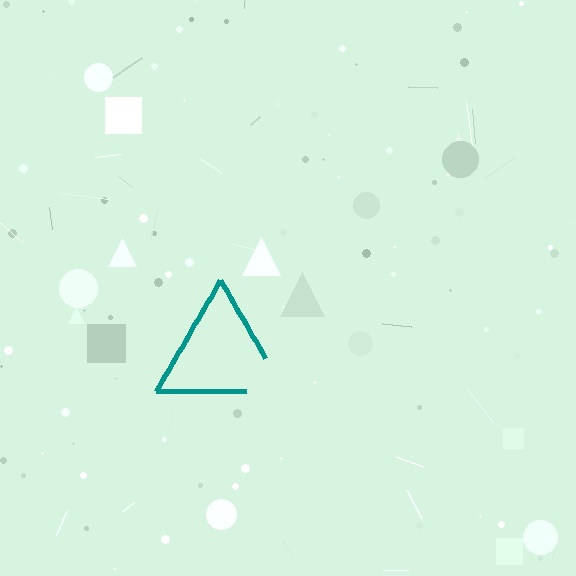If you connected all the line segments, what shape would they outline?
They would outline a triangle.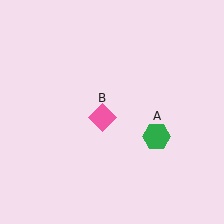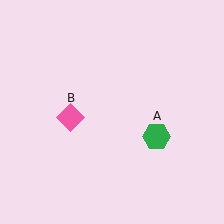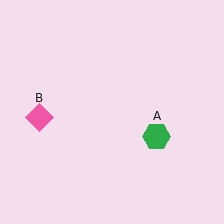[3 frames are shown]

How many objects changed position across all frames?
1 object changed position: pink diamond (object B).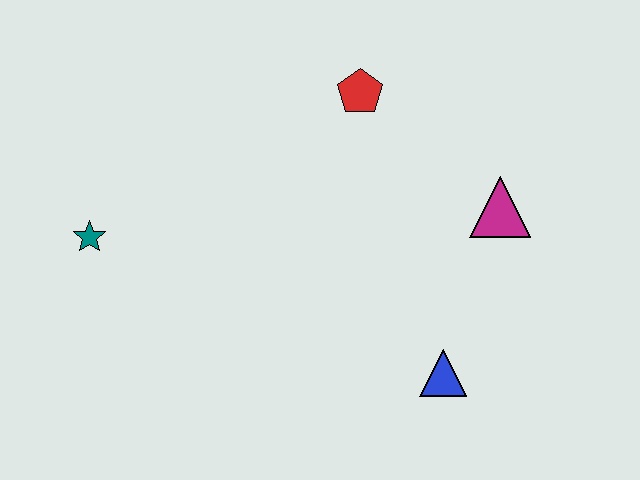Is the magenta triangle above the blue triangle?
Yes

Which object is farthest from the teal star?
The magenta triangle is farthest from the teal star.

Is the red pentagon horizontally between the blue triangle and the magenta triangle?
No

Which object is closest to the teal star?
The red pentagon is closest to the teal star.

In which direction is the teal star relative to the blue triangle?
The teal star is to the left of the blue triangle.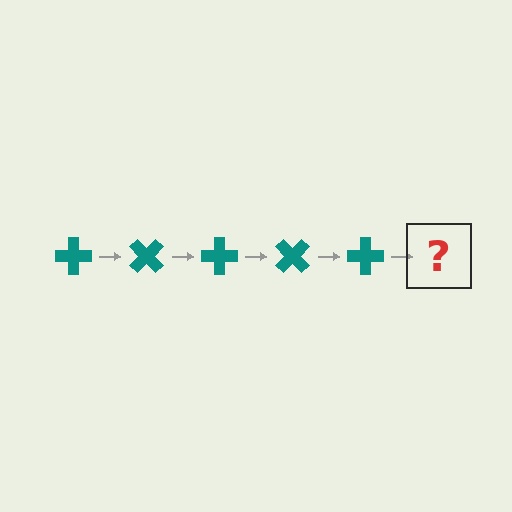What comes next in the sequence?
The next element should be a teal cross rotated 225 degrees.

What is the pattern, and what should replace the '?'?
The pattern is that the cross rotates 45 degrees each step. The '?' should be a teal cross rotated 225 degrees.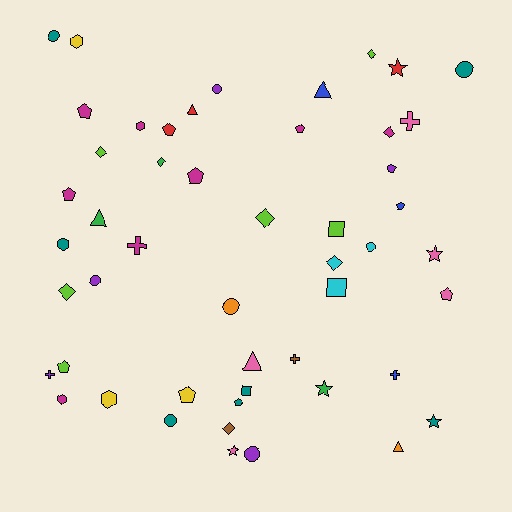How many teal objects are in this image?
There are 7 teal objects.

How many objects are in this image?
There are 50 objects.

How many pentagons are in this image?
There are 11 pentagons.